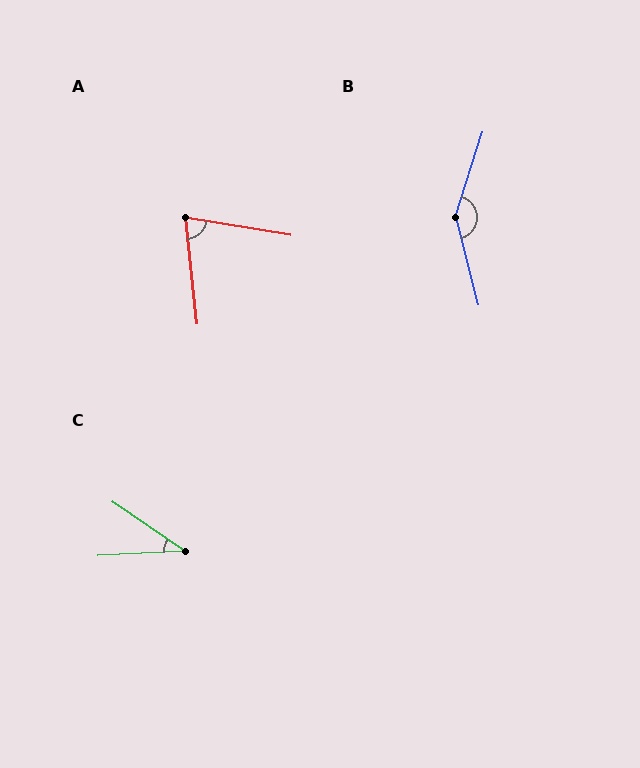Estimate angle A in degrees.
Approximately 74 degrees.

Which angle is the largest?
B, at approximately 148 degrees.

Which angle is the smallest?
C, at approximately 37 degrees.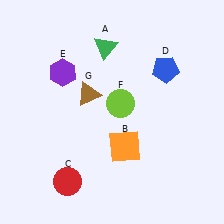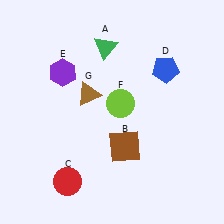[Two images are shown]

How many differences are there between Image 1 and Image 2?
There is 1 difference between the two images.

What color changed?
The square (B) changed from orange in Image 1 to brown in Image 2.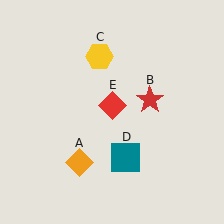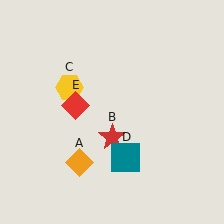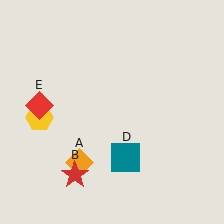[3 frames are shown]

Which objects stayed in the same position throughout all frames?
Orange diamond (object A) and teal square (object D) remained stationary.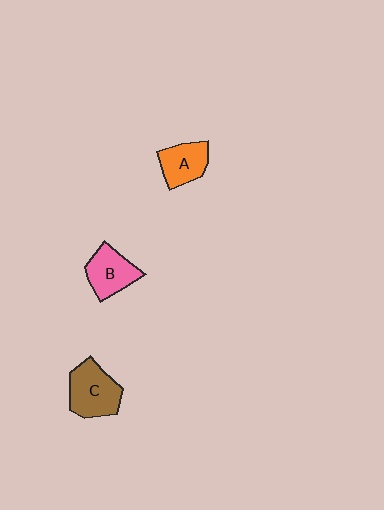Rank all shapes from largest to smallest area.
From largest to smallest: C (brown), B (pink), A (orange).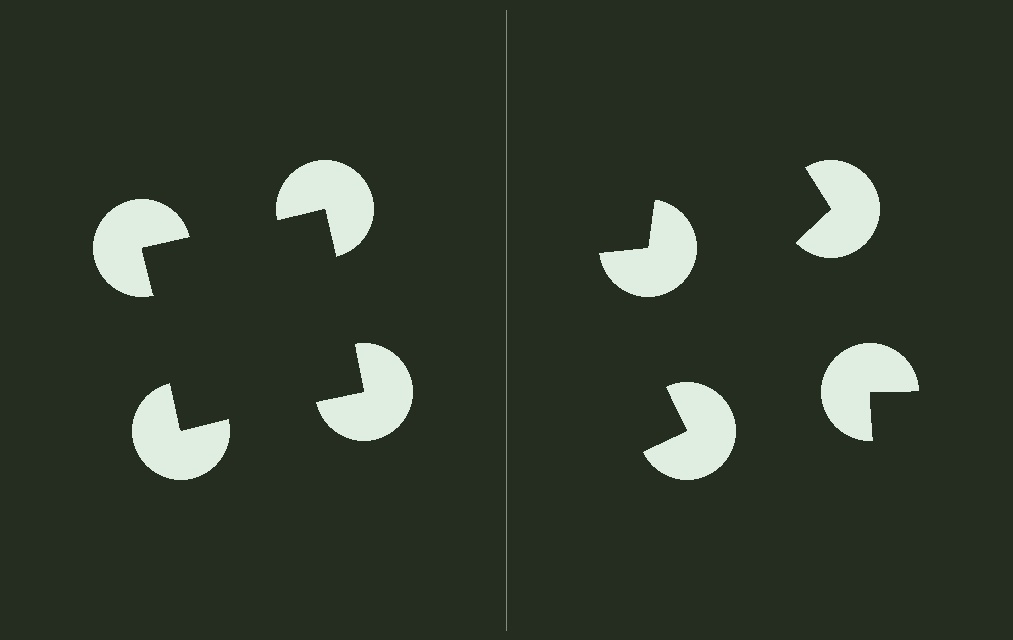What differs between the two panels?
The pac-man discs are positioned identically on both sides; only the wedge orientations differ. On the left they align to a square; on the right they are misaligned.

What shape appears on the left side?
An illusory square.